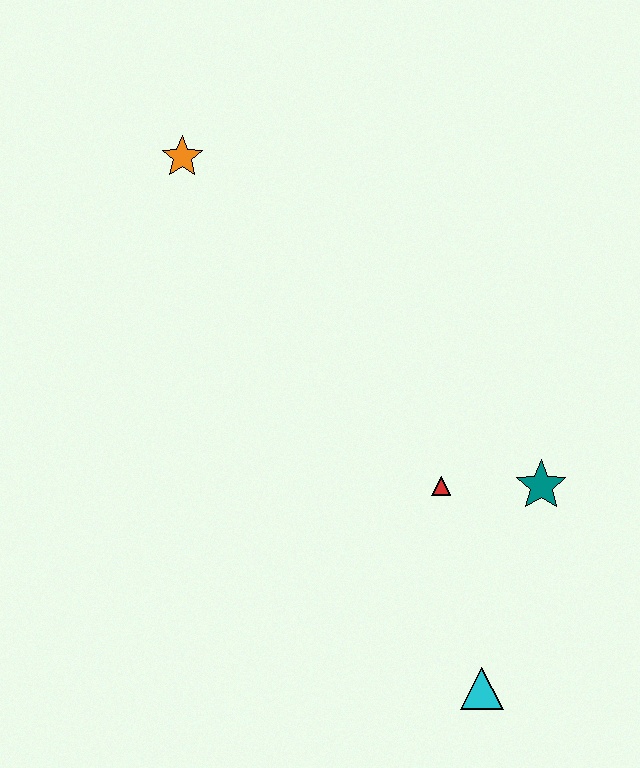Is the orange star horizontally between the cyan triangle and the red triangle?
No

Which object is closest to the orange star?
The red triangle is closest to the orange star.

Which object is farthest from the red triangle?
The orange star is farthest from the red triangle.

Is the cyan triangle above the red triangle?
No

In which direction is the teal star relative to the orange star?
The teal star is to the right of the orange star.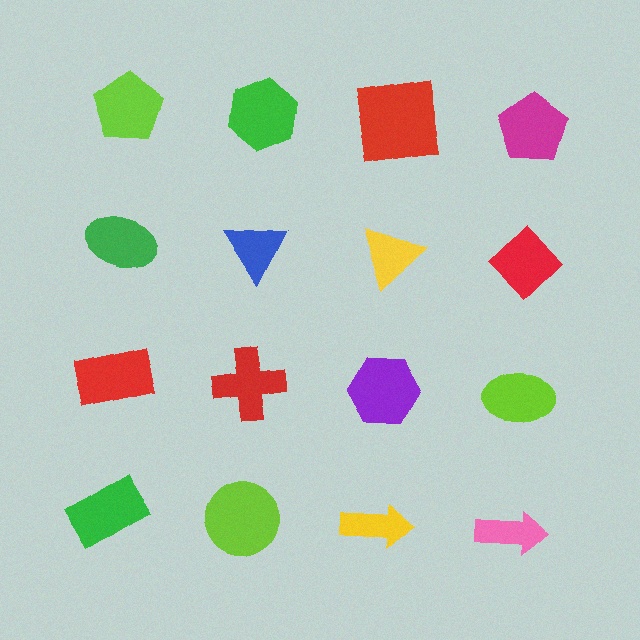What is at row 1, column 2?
A green hexagon.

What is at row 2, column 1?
A green ellipse.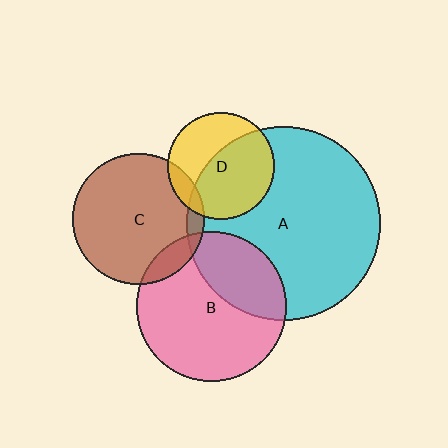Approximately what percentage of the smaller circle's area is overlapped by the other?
Approximately 30%.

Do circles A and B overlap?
Yes.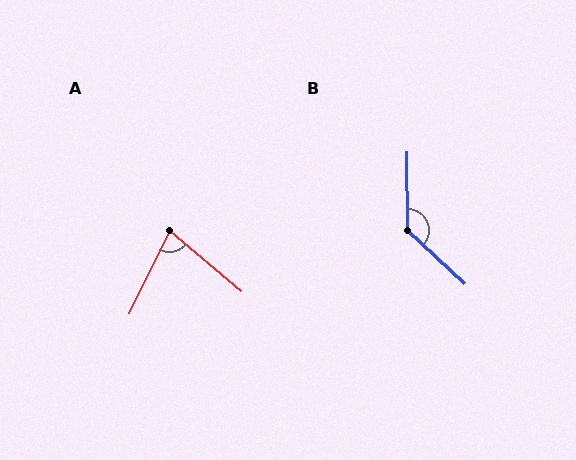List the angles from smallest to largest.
A (76°), B (133°).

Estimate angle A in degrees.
Approximately 76 degrees.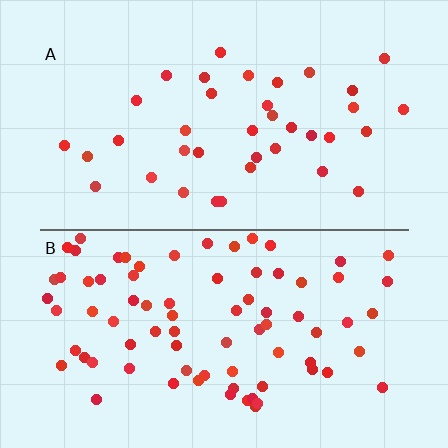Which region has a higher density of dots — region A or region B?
B (the bottom).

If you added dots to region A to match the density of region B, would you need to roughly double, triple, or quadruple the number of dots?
Approximately double.